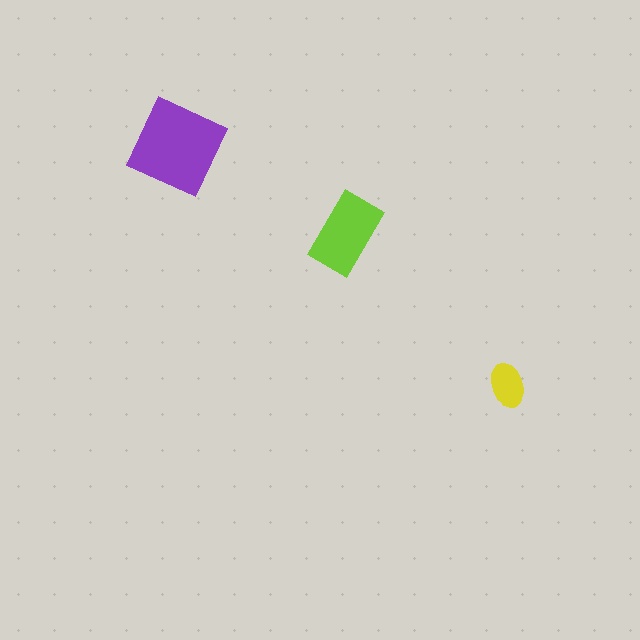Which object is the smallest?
The yellow ellipse.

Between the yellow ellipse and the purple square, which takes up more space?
The purple square.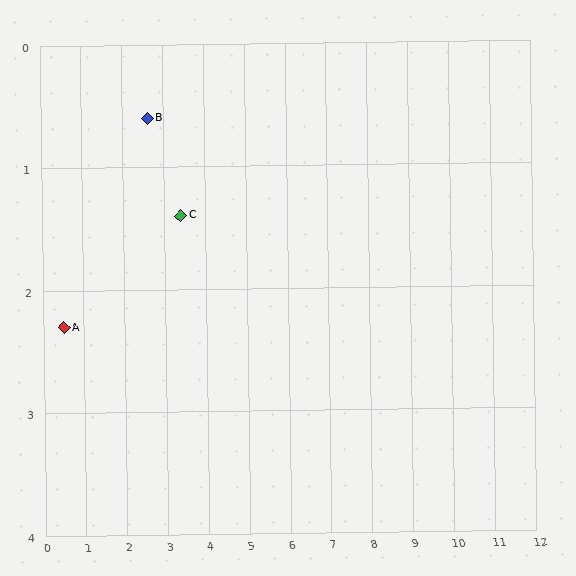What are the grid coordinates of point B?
Point B is at approximately (2.6, 0.6).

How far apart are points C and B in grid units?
Points C and B are about 1.1 grid units apart.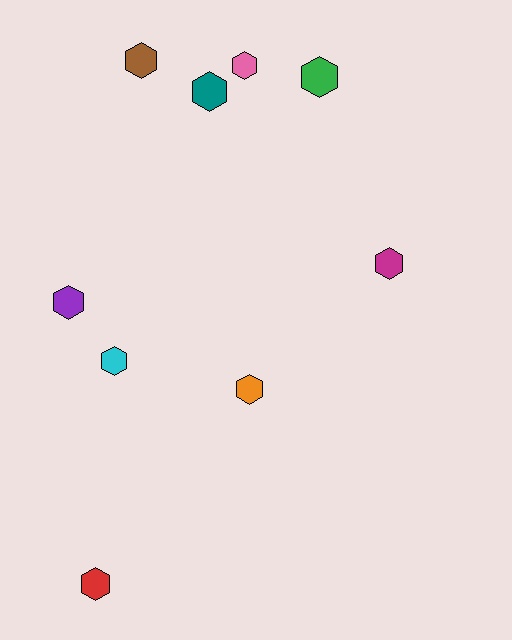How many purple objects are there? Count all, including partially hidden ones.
There is 1 purple object.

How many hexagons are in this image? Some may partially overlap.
There are 9 hexagons.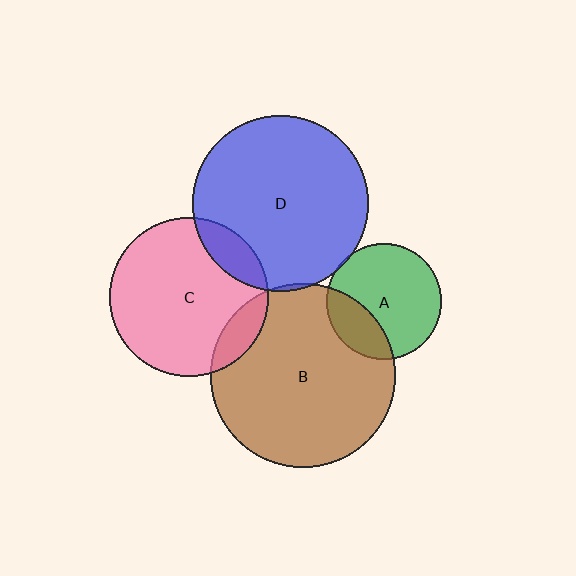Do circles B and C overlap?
Yes.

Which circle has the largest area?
Circle B (brown).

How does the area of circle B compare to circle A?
Approximately 2.5 times.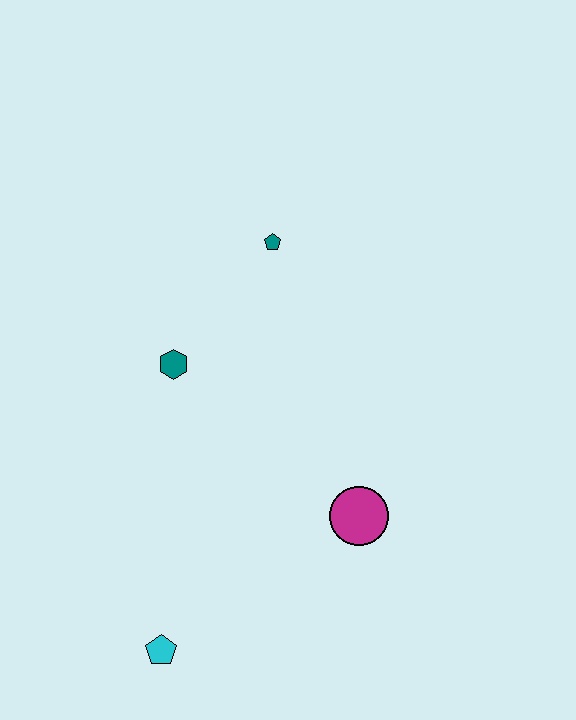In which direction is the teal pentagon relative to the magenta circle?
The teal pentagon is above the magenta circle.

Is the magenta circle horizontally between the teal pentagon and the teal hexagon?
No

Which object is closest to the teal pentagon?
The teal hexagon is closest to the teal pentagon.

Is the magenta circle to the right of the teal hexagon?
Yes